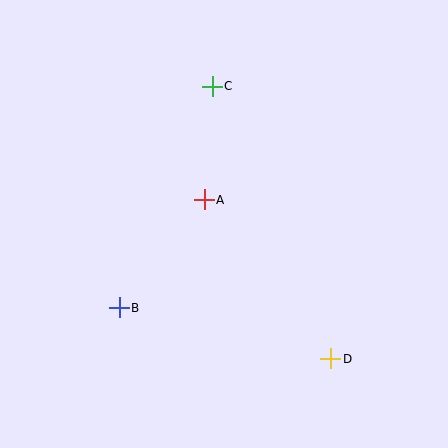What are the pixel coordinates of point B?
Point B is at (119, 308).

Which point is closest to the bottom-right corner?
Point D is closest to the bottom-right corner.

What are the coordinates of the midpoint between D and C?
The midpoint between D and C is at (272, 223).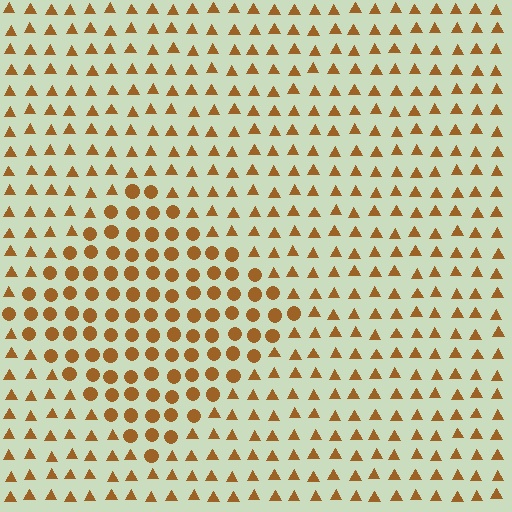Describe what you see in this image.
The image is filled with small brown elements arranged in a uniform grid. A diamond-shaped region contains circles, while the surrounding area contains triangles. The boundary is defined purely by the change in element shape.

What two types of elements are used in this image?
The image uses circles inside the diamond region and triangles outside it.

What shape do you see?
I see a diamond.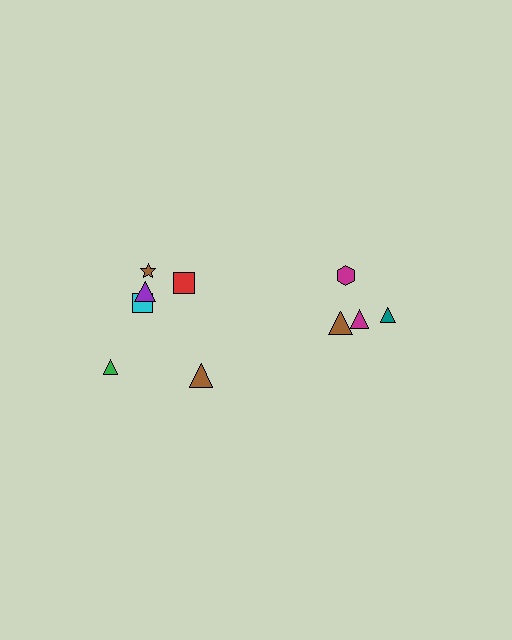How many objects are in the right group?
There are 4 objects.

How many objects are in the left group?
There are 6 objects.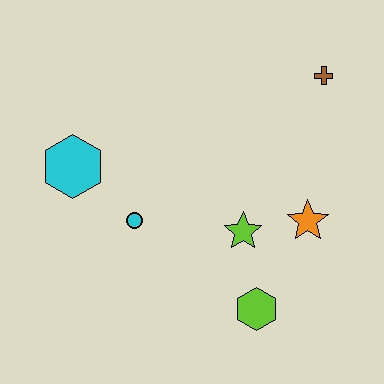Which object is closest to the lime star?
The orange star is closest to the lime star.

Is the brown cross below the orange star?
No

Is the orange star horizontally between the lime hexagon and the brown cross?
Yes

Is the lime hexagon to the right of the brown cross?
No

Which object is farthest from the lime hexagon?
The brown cross is farthest from the lime hexagon.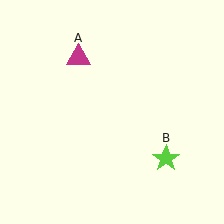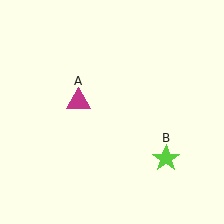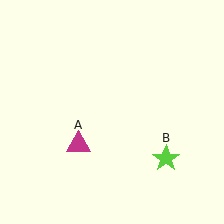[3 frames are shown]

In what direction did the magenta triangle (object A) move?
The magenta triangle (object A) moved down.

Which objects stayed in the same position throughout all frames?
Lime star (object B) remained stationary.